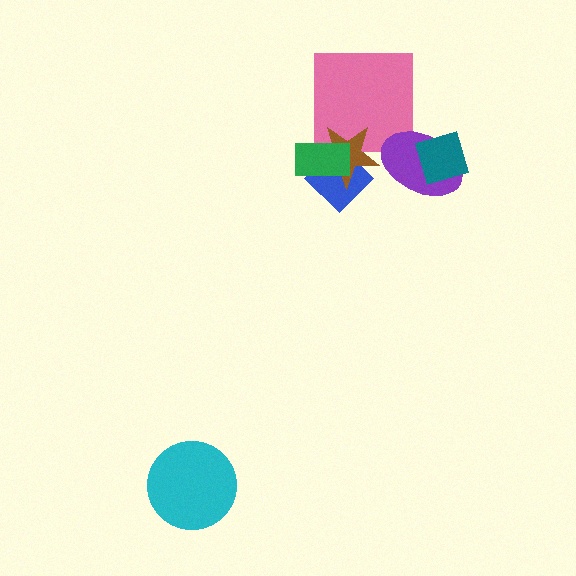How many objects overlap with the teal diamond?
1 object overlaps with the teal diamond.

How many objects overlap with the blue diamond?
2 objects overlap with the blue diamond.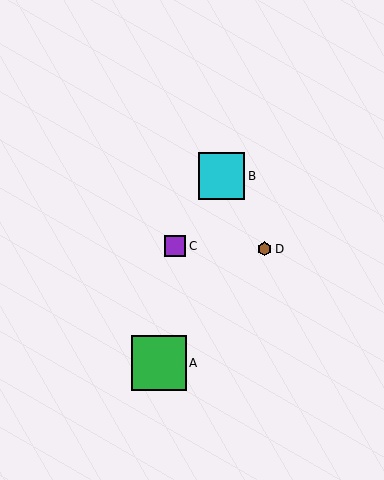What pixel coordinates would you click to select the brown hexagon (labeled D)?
Click at (265, 249) to select the brown hexagon D.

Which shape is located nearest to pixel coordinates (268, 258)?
The brown hexagon (labeled D) at (265, 249) is nearest to that location.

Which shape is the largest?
The green square (labeled A) is the largest.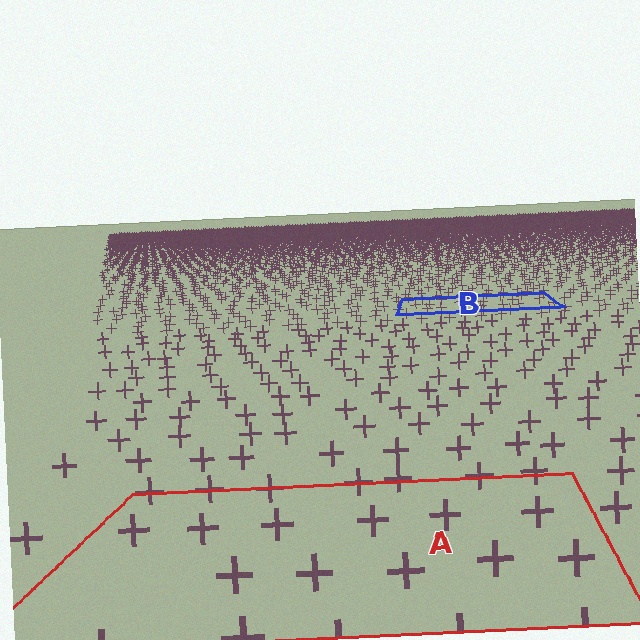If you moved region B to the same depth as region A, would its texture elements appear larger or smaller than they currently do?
They would appear larger. At a closer depth, the same texture elements are projected at a bigger on-screen size.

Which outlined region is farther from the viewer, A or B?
Region B is farther from the viewer — the texture elements inside it appear smaller and more densely packed.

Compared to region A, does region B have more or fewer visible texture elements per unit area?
Region B has more texture elements per unit area — they are packed more densely because it is farther away.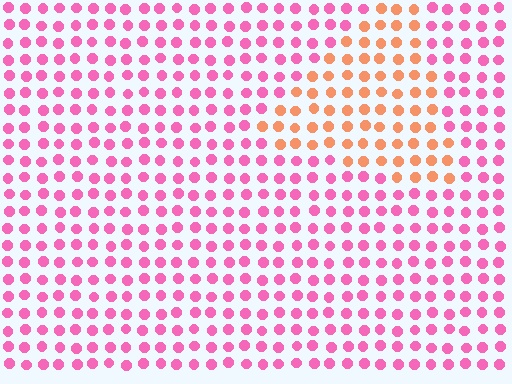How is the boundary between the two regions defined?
The boundary is defined purely by a slight shift in hue (about 53 degrees). Spacing, size, and orientation are identical on both sides.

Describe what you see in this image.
The image is filled with small pink elements in a uniform arrangement. A triangle-shaped region is visible where the elements are tinted to a slightly different hue, forming a subtle color boundary.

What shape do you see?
I see a triangle.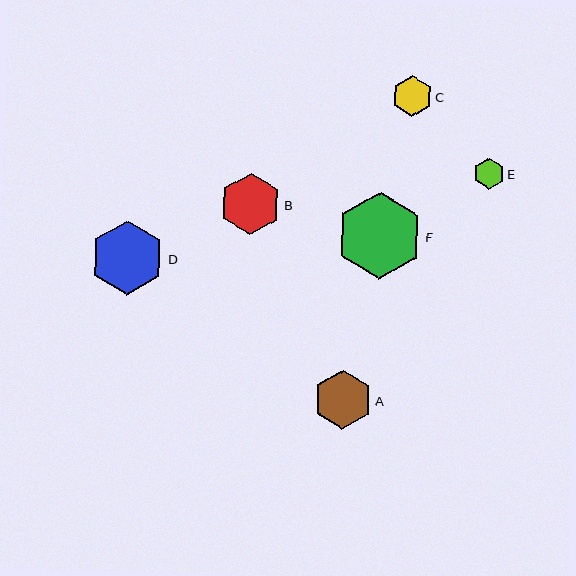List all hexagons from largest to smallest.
From largest to smallest: F, D, B, A, C, E.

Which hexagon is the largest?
Hexagon F is the largest with a size of approximately 87 pixels.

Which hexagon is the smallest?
Hexagon E is the smallest with a size of approximately 31 pixels.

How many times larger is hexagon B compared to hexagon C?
Hexagon B is approximately 1.5 times the size of hexagon C.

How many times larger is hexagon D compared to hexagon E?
Hexagon D is approximately 2.3 times the size of hexagon E.